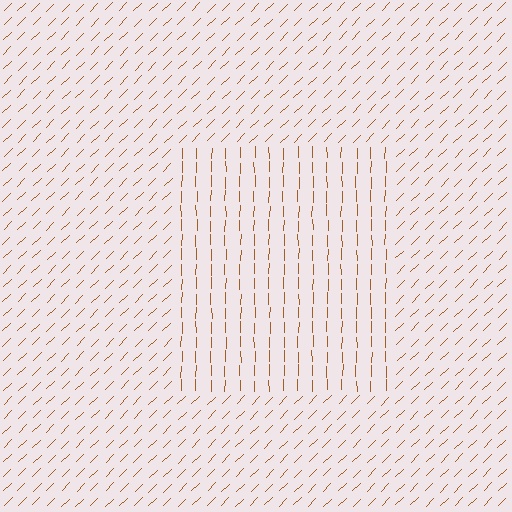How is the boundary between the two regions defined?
The boundary is defined purely by a change in line orientation (approximately 45 degrees difference). All lines are the same color and thickness.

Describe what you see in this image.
The image is filled with small brown line segments. A rectangle region in the image has lines oriented differently from the surrounding lines, creating a visible texture boundary.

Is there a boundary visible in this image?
Yes, there is a texture boundary formed by a change in line orientation.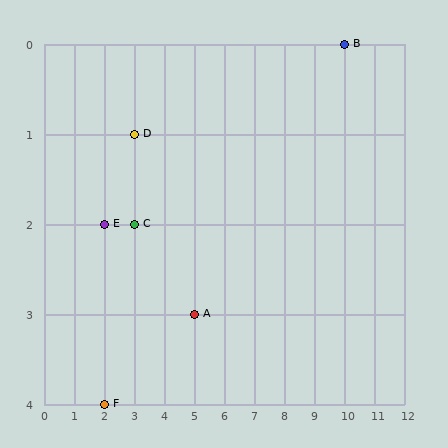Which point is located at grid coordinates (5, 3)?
Point A is at (5, 3).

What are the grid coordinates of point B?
Point B is at grid coordinates (10, 0).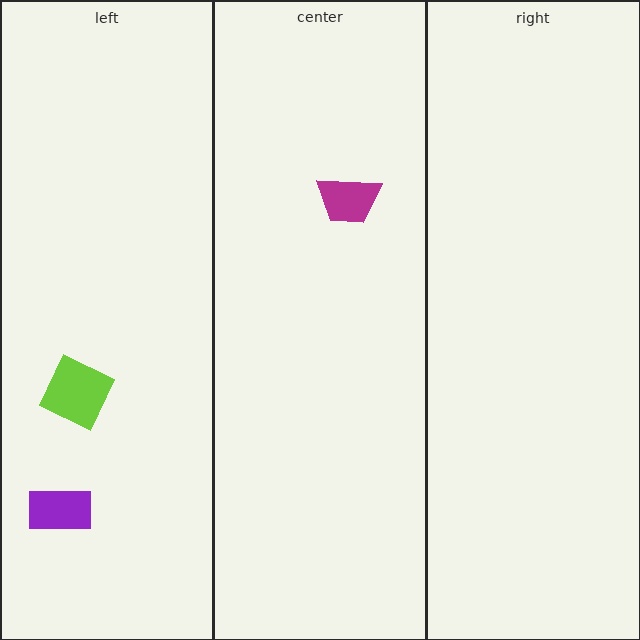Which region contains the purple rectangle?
The left region.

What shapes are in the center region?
The magenta trapezoid.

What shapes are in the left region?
The lime square, the purple rectangle.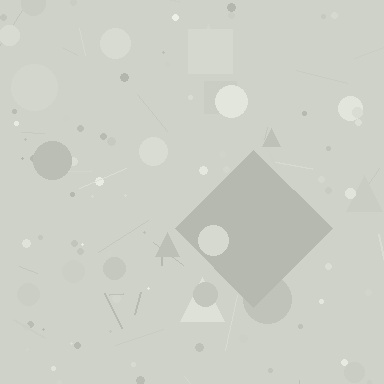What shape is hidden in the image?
A diamond is hidden in the image.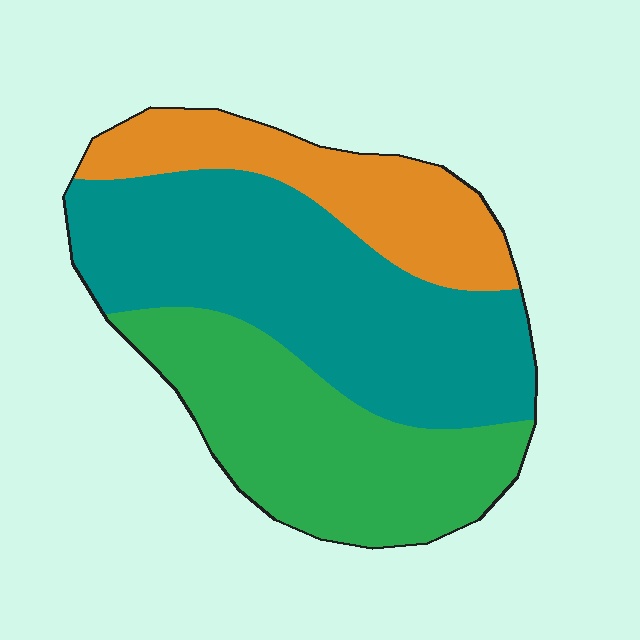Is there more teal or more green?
Teal.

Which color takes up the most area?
Teal, at roughly 45%.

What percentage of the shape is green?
Green covers about 35% of the shape.